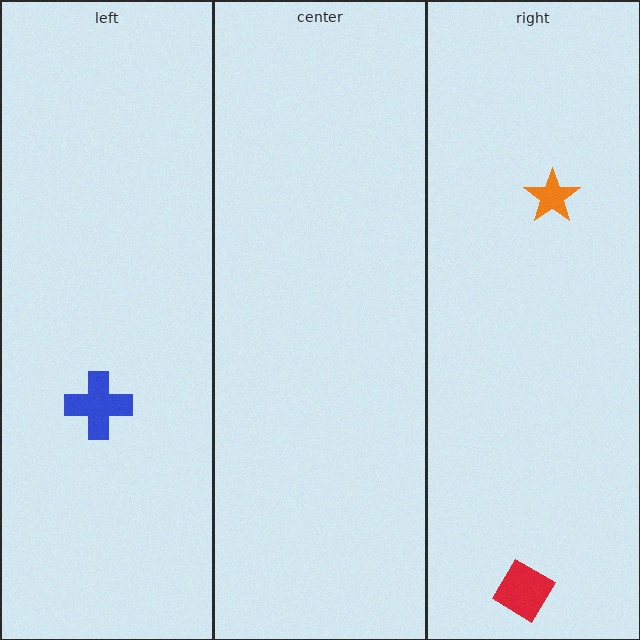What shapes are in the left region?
The blue cross.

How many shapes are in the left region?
1.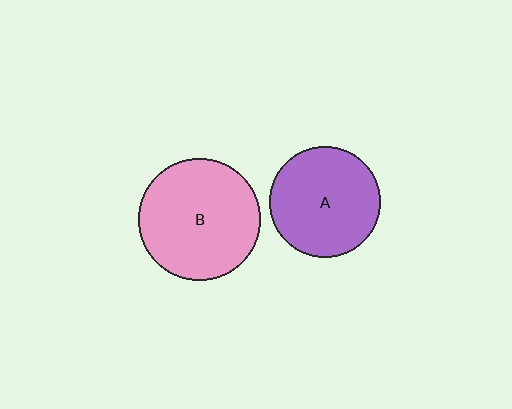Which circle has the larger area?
Circle B (pink).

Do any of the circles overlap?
No, none of the circles overlap.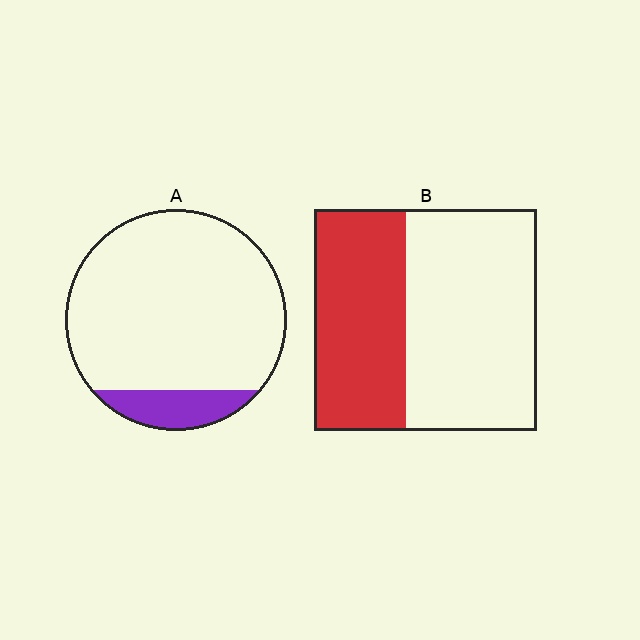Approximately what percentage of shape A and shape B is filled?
A is approximately 15% and B is approximately 40%.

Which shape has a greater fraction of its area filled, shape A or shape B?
Shape B.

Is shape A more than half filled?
No.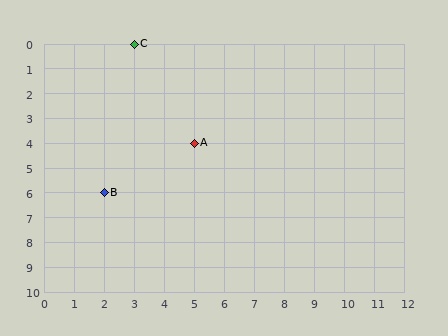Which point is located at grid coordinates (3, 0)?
Point C is at (3, 0).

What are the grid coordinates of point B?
Point B is at grid coordinates (2, 6).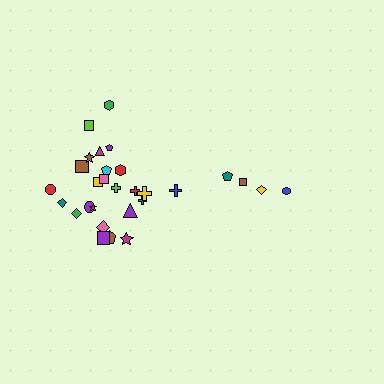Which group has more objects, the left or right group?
The left group.